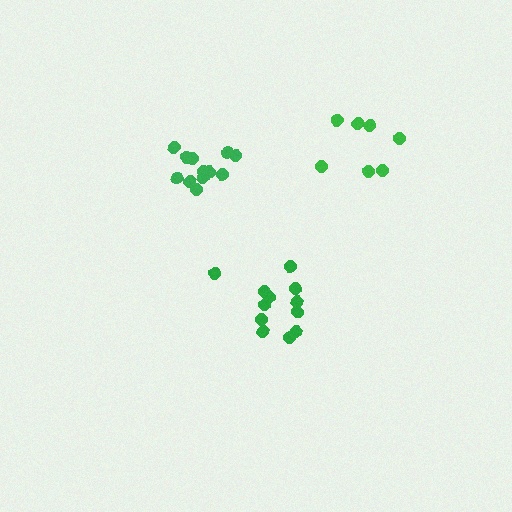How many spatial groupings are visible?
There are 3 spatial groupings.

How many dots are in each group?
Group 1: 12 dots, Group 2: 12 dots, Group 3: 7 dots (31 total).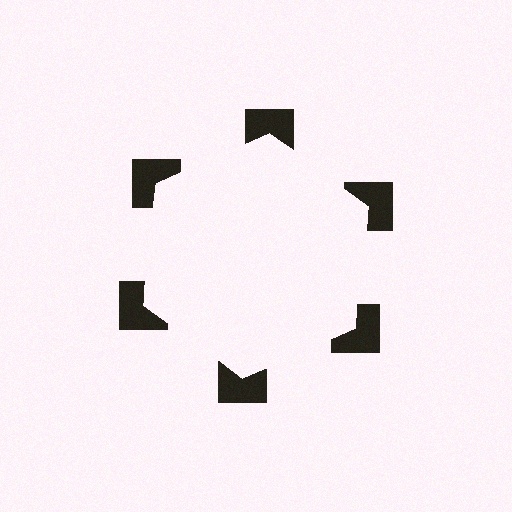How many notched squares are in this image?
There are 6 — one at each vertex of the illusory hexagon.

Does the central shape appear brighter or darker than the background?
It typically appears slightly brighter than the background, even though no actual brightness change is drawn.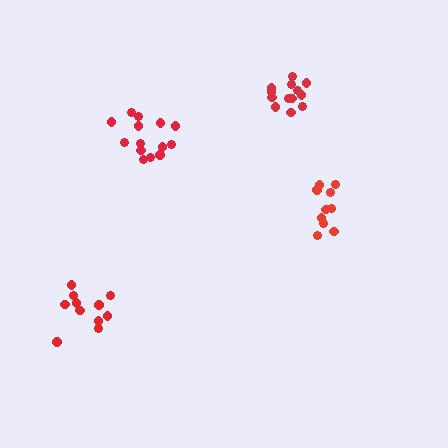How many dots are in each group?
Group 1: 13 dots, Group 2: 10 dots, Group 3: 14 dots, Group 4: 11 dots (48 total).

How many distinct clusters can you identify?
There are 4 distinct clusters.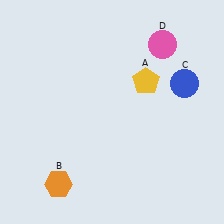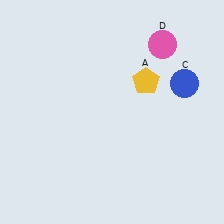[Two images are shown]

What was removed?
The orange hexagon (B) was removed in Image 2.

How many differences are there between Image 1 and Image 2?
There is 1 difference between the two images.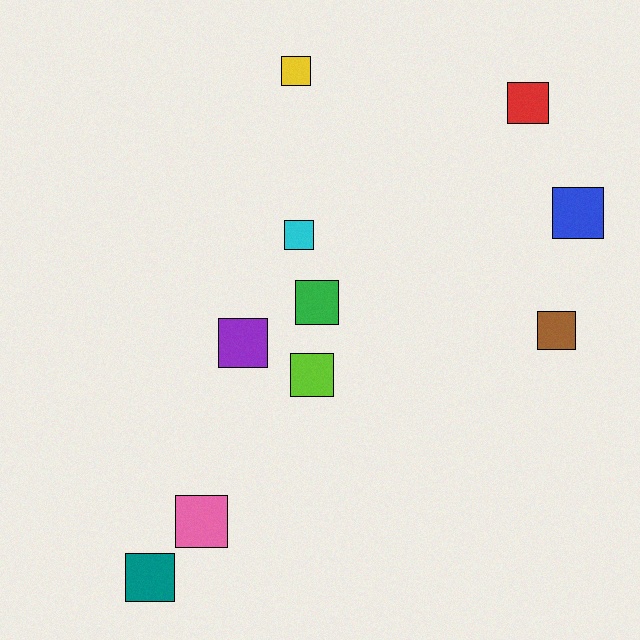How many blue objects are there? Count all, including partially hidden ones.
There is 1 blue object.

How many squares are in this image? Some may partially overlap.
There are 10 squares.